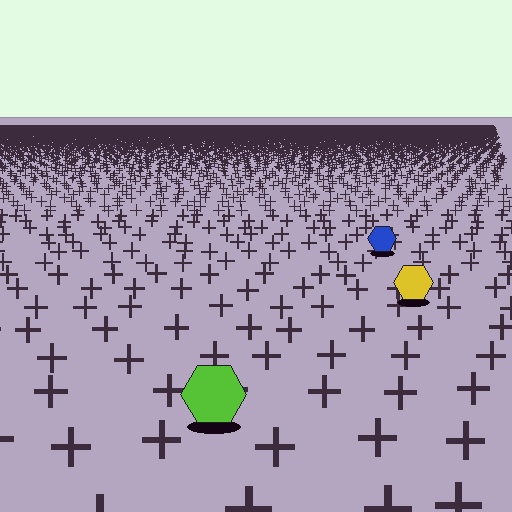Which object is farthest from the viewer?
The blue hexagon is farthest from the viewer. It appears smaller and the ground texture around it is denser.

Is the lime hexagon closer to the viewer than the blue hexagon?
Yes. The lime hexagon is closer — you can tell from the texture gradient: the ground texture is coarser near it.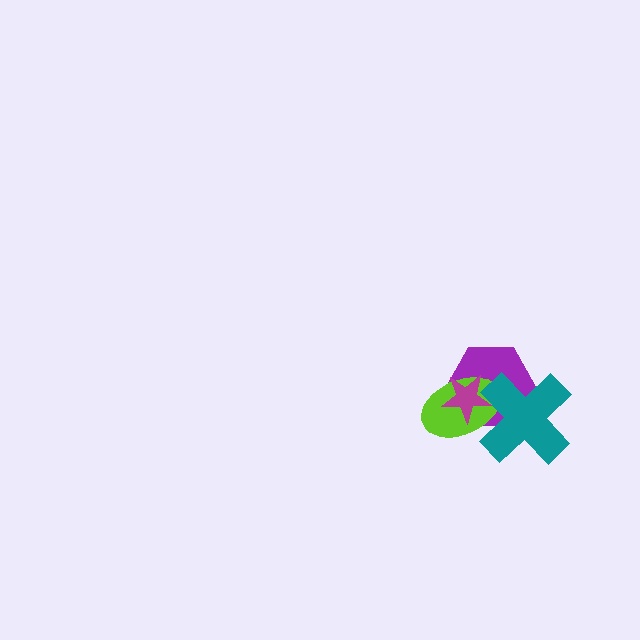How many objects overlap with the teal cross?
3 objects overlap with the teal cross.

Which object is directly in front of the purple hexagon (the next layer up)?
The lime ellipse is directly in front of the purple hexagon.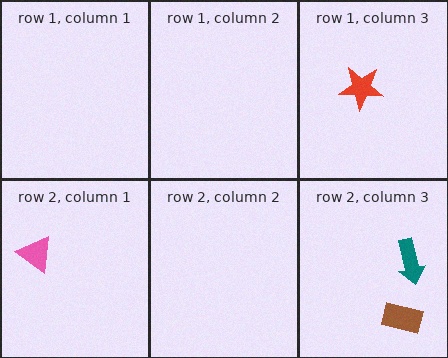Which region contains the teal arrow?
The row 2, column 3 region.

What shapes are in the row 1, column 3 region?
The red star.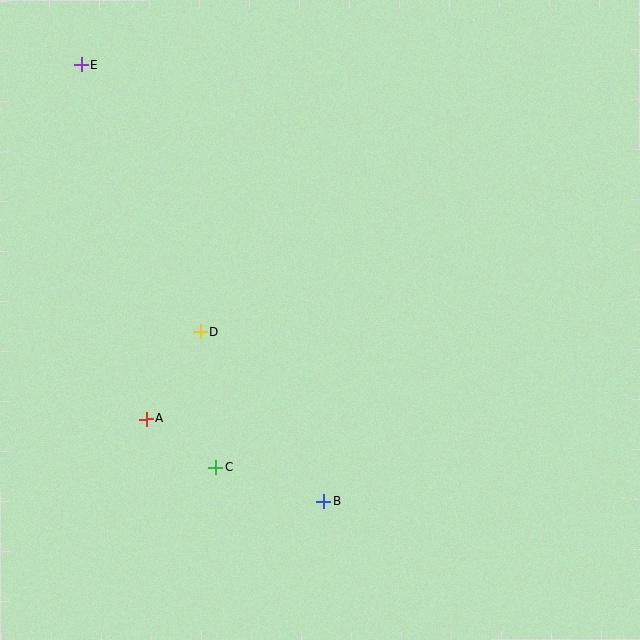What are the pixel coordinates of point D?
Point D is at (200, 332).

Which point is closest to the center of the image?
Point D at (200, 332) is closest to the center.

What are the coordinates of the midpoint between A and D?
The midpoint between A and D is at (173, 375).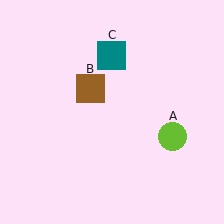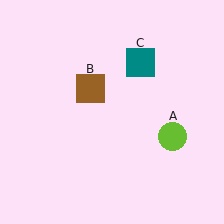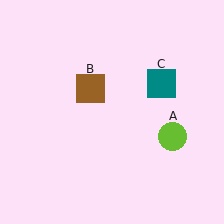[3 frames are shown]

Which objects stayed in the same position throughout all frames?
Lime circle (object A) and brown square (object B) remained stationary.